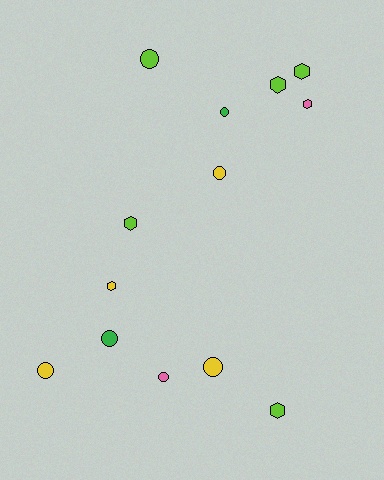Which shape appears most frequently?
Circle, with 7 objects.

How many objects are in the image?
There are 13 objects.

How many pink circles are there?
There is 1 pink circle.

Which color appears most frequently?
Lime, with 5 objects.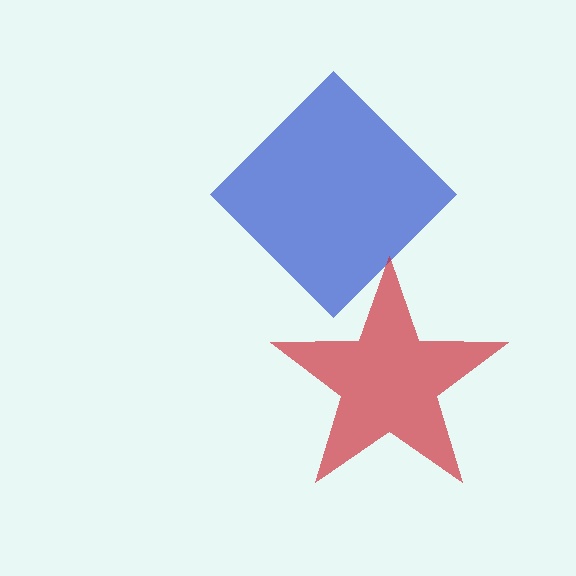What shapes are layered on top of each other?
The layered shapes are: a blue diamond, a red star.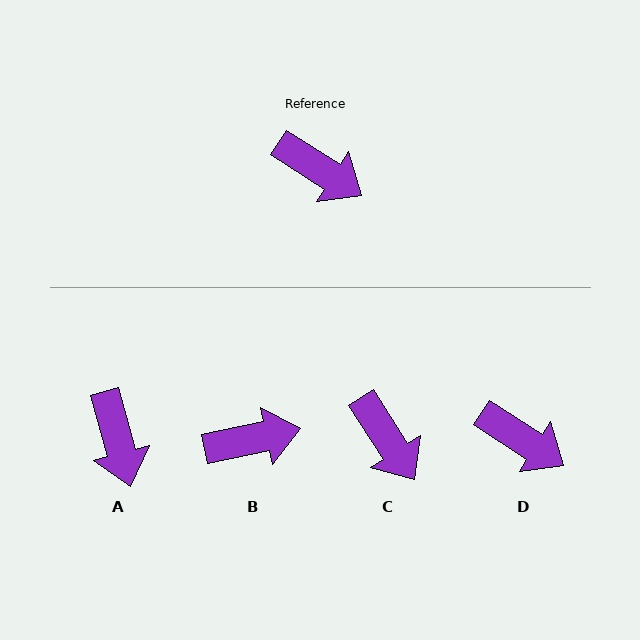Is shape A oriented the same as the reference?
No, it is off by about 42 degrees.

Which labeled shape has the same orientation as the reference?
D.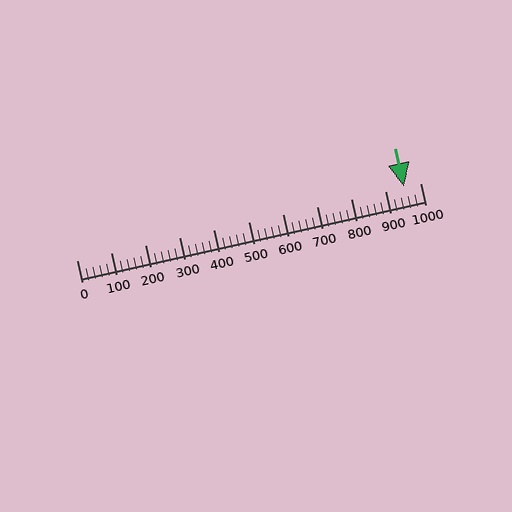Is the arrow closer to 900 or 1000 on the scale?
The arrow is closer to 1000.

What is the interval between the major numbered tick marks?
The major tick marks are spaced 100 units apart.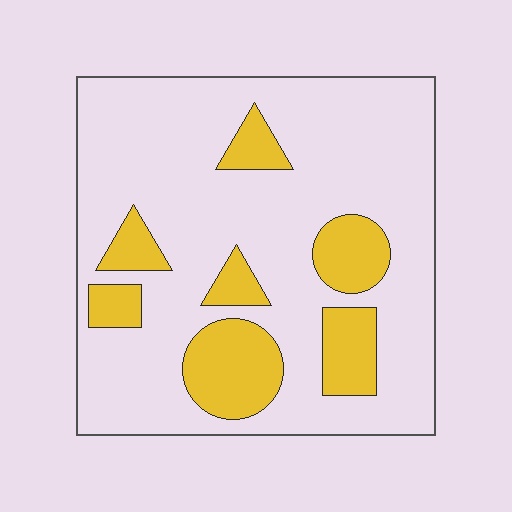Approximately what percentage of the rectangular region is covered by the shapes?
Approximately 20%.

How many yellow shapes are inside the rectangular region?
7.